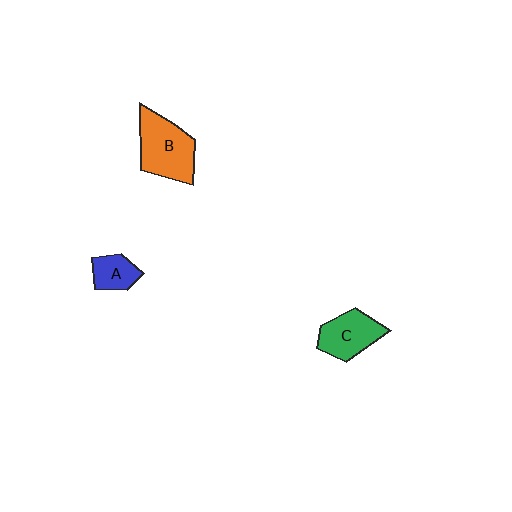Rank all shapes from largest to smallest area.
From largest to smallest: B (orange), C (green), A (blue).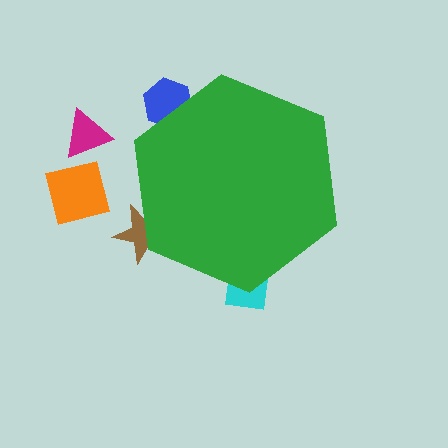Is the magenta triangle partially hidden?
No, the magenta triangle is fully visible.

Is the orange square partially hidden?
No, the orange square is fully visible.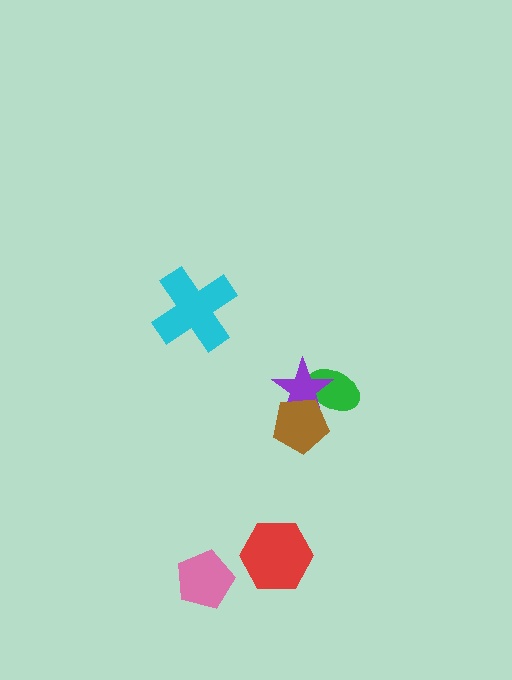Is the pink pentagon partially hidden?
No, no other shape covers it.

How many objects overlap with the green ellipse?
2 objects overlap with the green ellipse.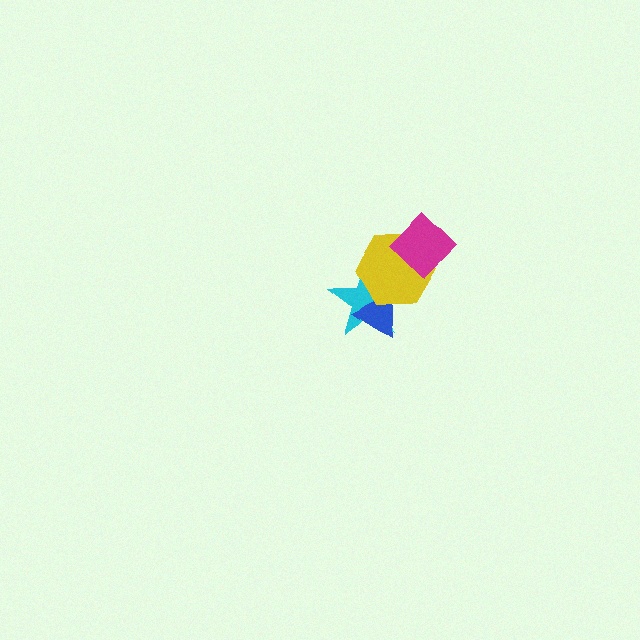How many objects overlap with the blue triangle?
2 objects overlap with the blue triangle.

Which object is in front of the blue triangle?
The yellow hexagon is in front of the blue triangle.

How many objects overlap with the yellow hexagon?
3 objects overlap with the yellow hexagon.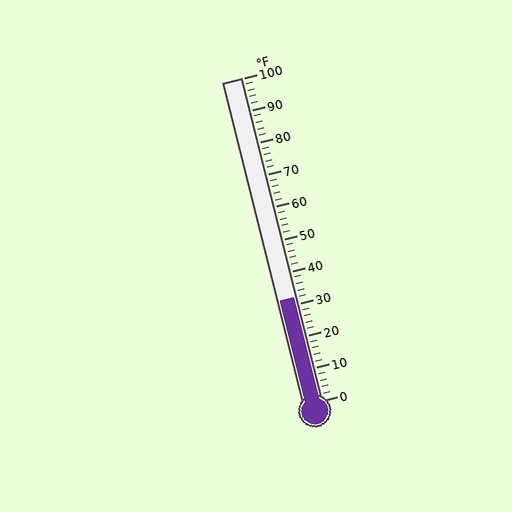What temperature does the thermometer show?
The thermometer shows approximately 32°F.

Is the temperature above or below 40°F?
The temperature is below 40°F.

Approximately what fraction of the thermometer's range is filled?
The thermometer is filled to approximately 30% of its range.